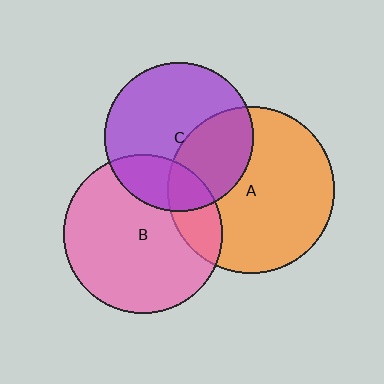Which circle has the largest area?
Circle A (orange).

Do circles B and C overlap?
Yes.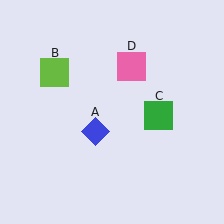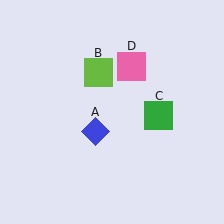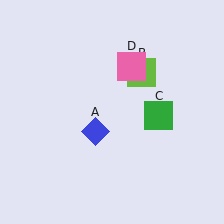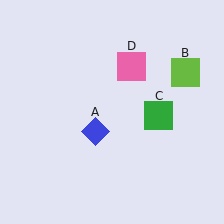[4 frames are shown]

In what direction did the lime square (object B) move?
The lime square (object B) moved right.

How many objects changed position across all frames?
1 object changed position: lime square (object B).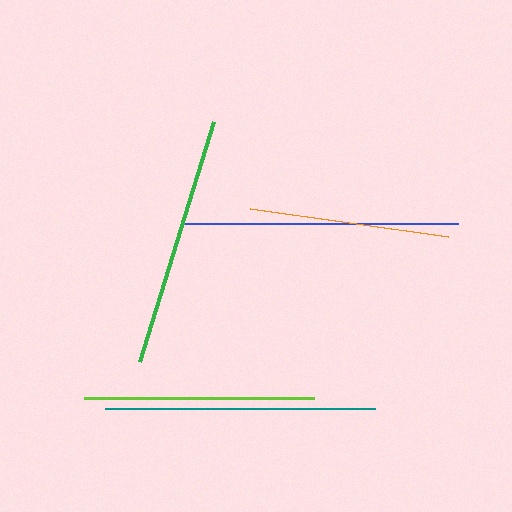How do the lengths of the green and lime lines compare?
The green and lime lines are approximately the same length.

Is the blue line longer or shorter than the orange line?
The blue line is longer than the orange line.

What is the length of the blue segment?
The blue segment is approximately 273 pixels long.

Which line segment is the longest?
The blue line is the longest at approximately 273 pixels.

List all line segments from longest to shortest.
From longest to shortest: blue, teal, green, lime, orange.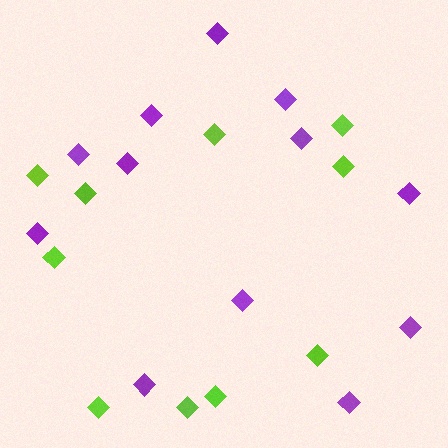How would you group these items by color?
There are 2 groups: one group of purple diamonds (12) and one group of lime diamonds (10).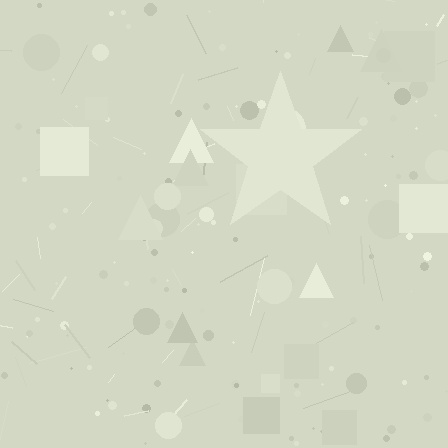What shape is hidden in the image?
A star is hidden in the image.